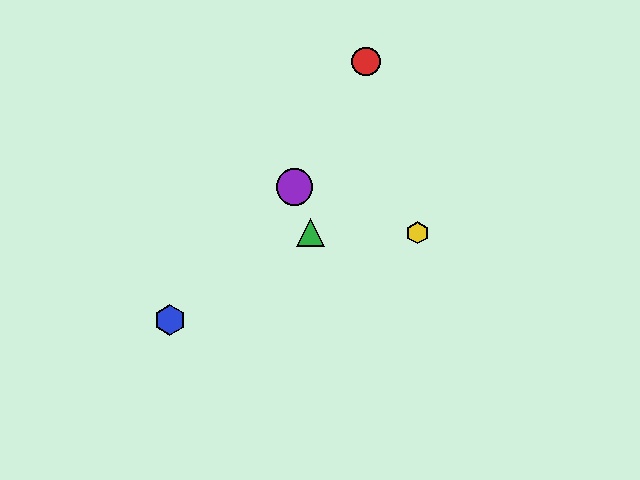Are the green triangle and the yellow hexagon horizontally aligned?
Yes, both are at y≈233.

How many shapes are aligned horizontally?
2 shapes (the green triangle, the yellow hexagon) are aligned horizontally.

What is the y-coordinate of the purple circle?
The purple circle is at y≈187.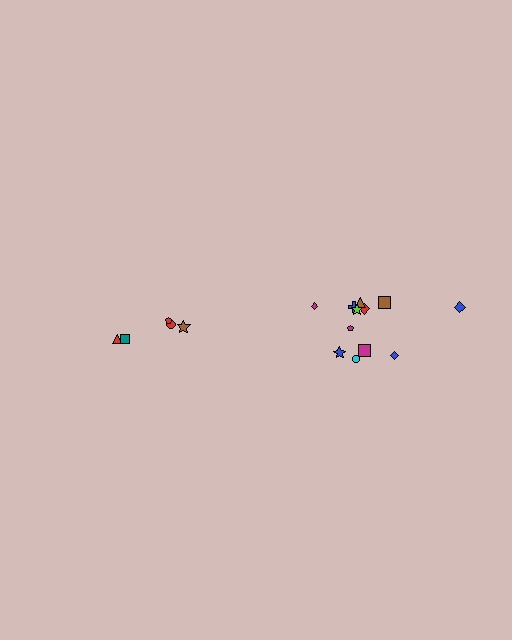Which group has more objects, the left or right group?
The right group.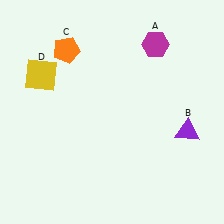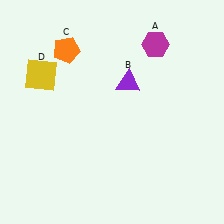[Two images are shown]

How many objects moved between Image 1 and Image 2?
1 object moved between the two images.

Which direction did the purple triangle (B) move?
The purple triangle (B) moved left.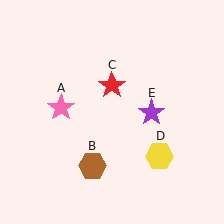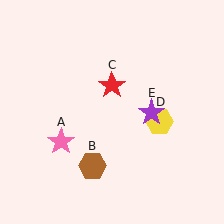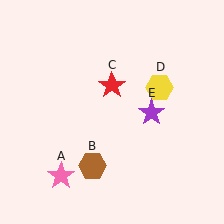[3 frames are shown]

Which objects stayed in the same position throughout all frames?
Brown hexagon (object B) and red star (object C) and purple star (object E) remained stationary.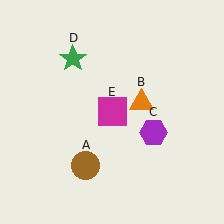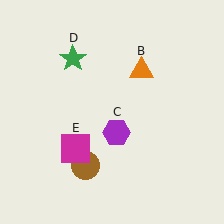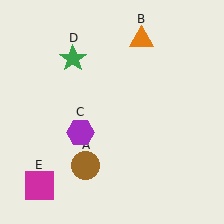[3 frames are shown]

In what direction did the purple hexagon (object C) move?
The purple hexagon (object C) moved left.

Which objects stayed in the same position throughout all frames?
Brown circle (object A) and green star (object D) remained stationary.